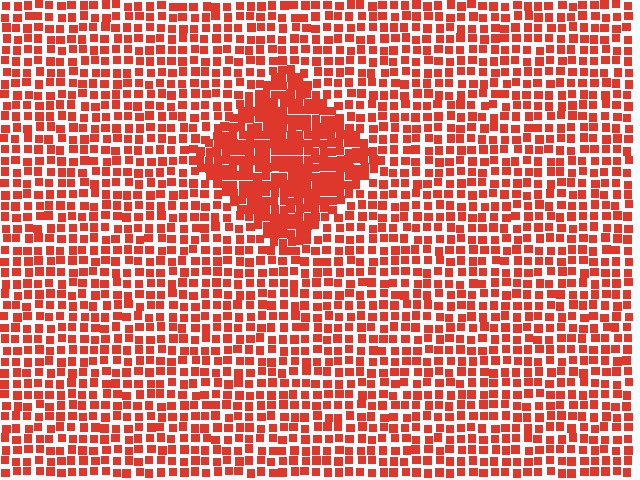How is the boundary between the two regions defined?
The boundary is defined by a change in element density (approximately 1.8x ratio). All elements are the same color, size, and shape.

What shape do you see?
I see a diamond.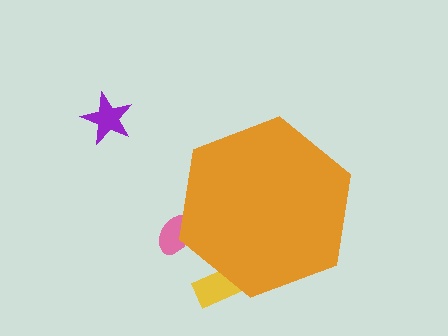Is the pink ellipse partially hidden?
Yes, the pink ellipse is partially hidden behind the orange hexagon.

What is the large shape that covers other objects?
An orange hexagon.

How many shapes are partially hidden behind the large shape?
2 shapes are partially hidden.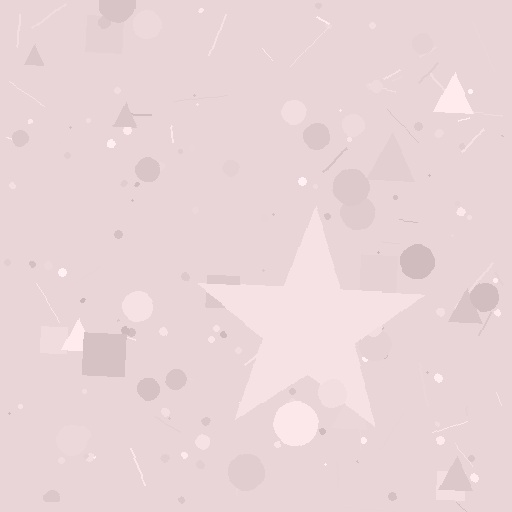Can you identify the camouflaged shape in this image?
The camouflaged shape is a star.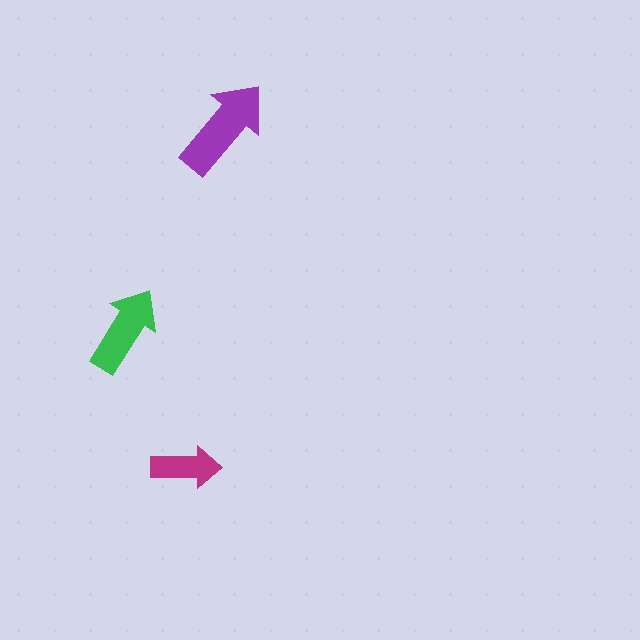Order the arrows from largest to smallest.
the purple one, the green one, the magenta one.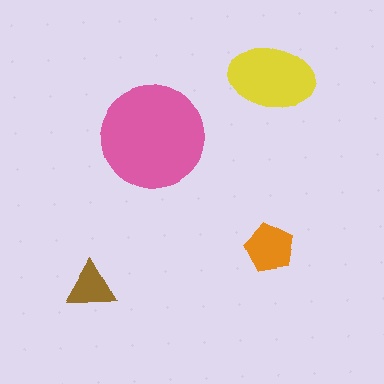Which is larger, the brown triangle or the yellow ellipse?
The yellow ellipse.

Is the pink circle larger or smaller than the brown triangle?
Larger.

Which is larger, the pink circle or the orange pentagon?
The pink circle.